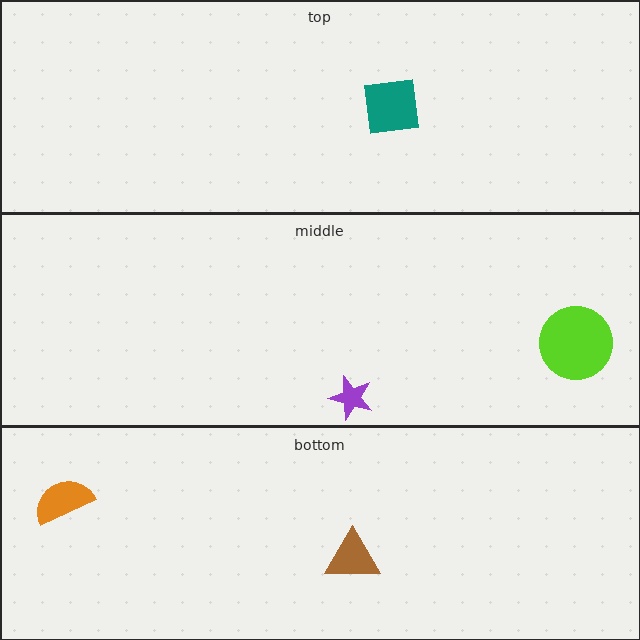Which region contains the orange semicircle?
The bottom region.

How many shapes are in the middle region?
2.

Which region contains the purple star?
The middle region.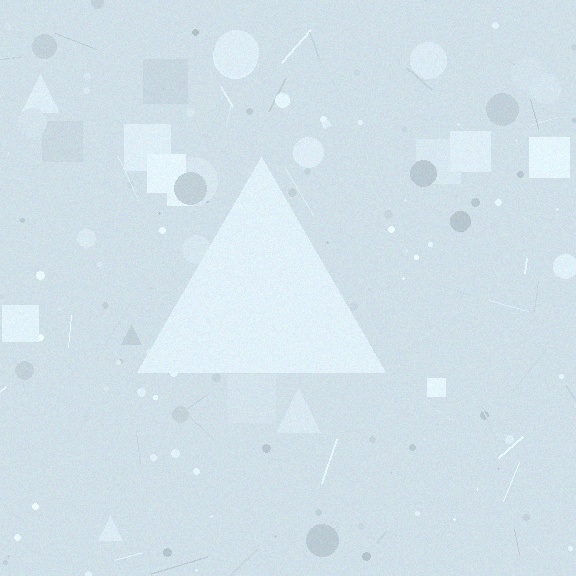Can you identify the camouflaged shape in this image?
The camouflaged shape is a triangle.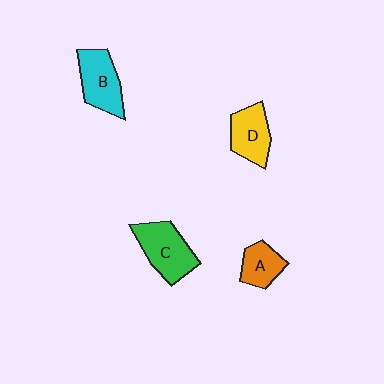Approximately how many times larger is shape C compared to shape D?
Approximately 1.3 times.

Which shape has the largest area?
Shape C (green).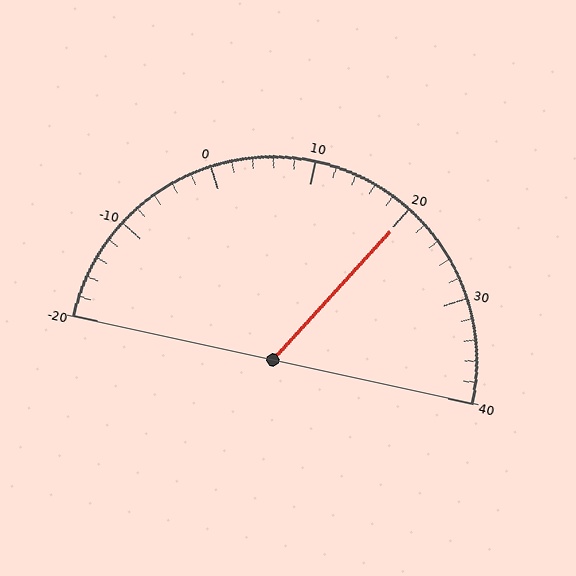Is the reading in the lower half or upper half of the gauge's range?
The reading is in the upper half of the range (-20 to 40).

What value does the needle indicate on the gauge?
The needle indicates approximately 20.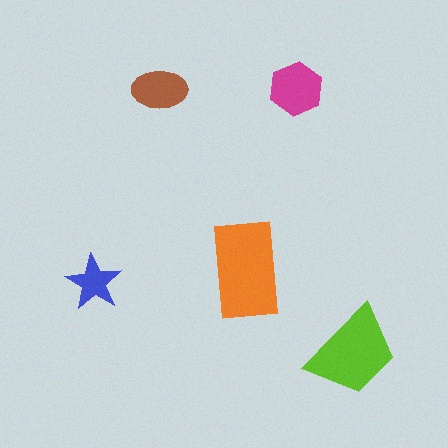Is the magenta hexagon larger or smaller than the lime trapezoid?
Smaller.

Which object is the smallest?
The blue star.